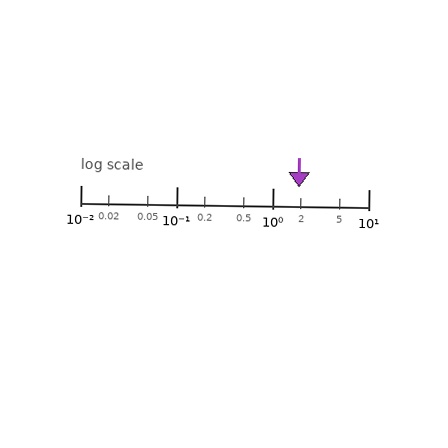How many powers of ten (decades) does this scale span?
The scale spans 3 decades, from 0.01 to 10.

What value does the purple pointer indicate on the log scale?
The pointer indicates approximately 1.9.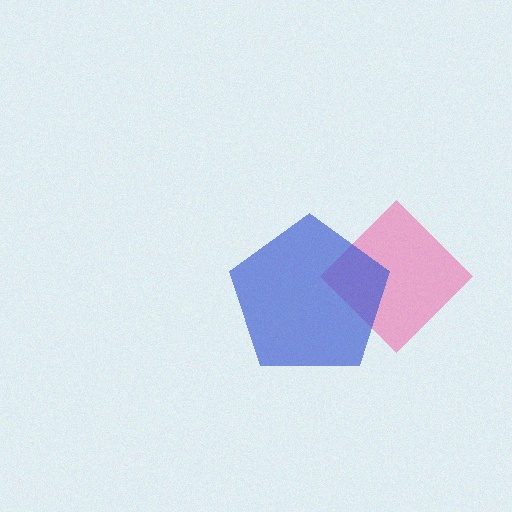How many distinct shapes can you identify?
There are 2 distinct shapes: a pink diamond, a blue pentagon.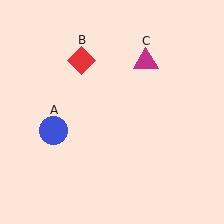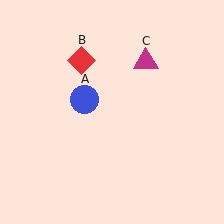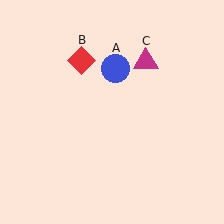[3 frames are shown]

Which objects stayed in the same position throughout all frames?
Red diamond (object B) and magenta triangle (object C) remained stationary.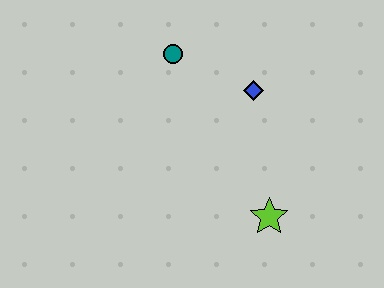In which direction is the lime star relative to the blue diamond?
The lime star is below the blue diamond.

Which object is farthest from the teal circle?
The lime star is farthest from the teal circle.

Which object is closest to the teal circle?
The blue diamond is closest to the teal circle.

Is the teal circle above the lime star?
Yes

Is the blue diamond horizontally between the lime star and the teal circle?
Yes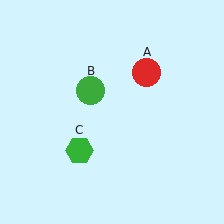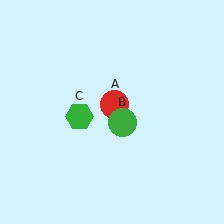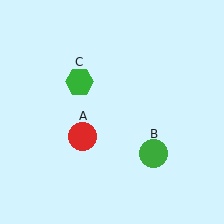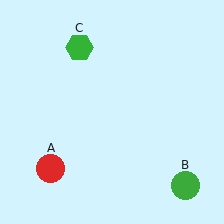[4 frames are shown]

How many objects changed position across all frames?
3 objects changed position: red circle (object A), green circle (object B), green hexagon (object C).